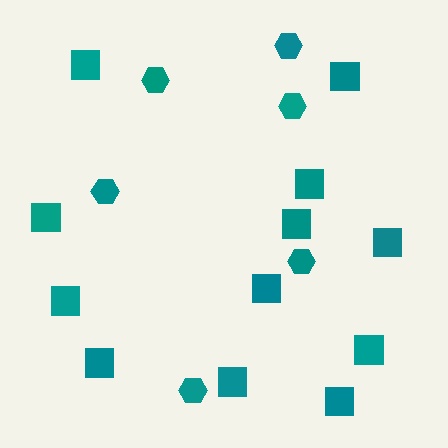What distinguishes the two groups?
There are 2 groups: one group of hexagons (6) and one group of squares (12).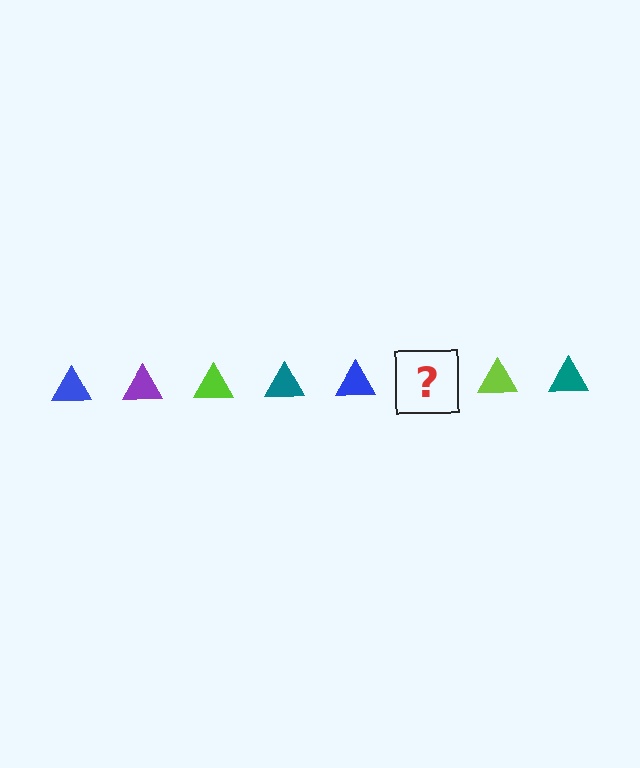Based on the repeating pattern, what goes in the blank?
The blank should be a purple triangle.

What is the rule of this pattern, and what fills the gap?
The rule is that the pattern cycles through blue, purple, lime, teal triangles. The gap should be filled with a purple triangle.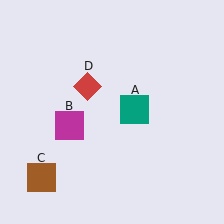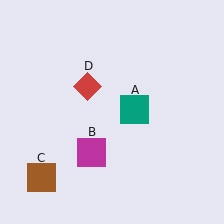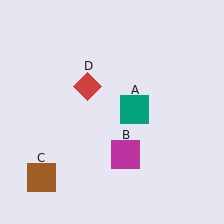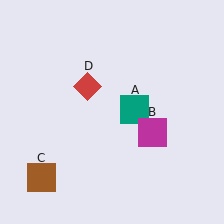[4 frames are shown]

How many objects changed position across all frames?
1 object changed position: magenta square (object B).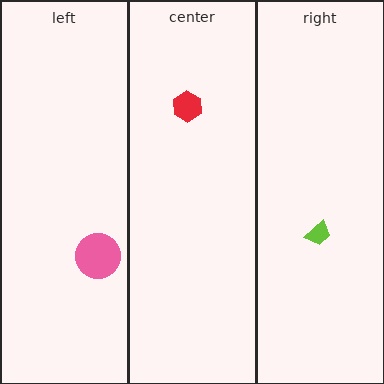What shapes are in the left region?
The pink circle.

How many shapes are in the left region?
1.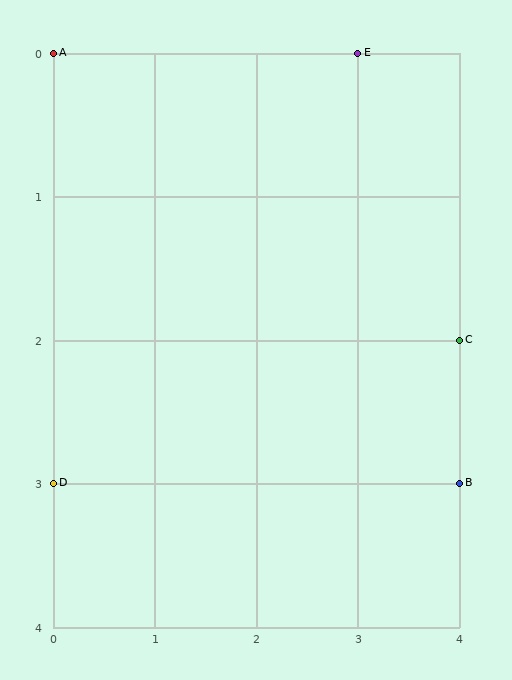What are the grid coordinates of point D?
Point D is at grid coordinates (0, 3).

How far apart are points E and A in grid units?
Points E and A are 3 columns apart.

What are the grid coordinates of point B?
Point B is at grid coordinates (4, 3).